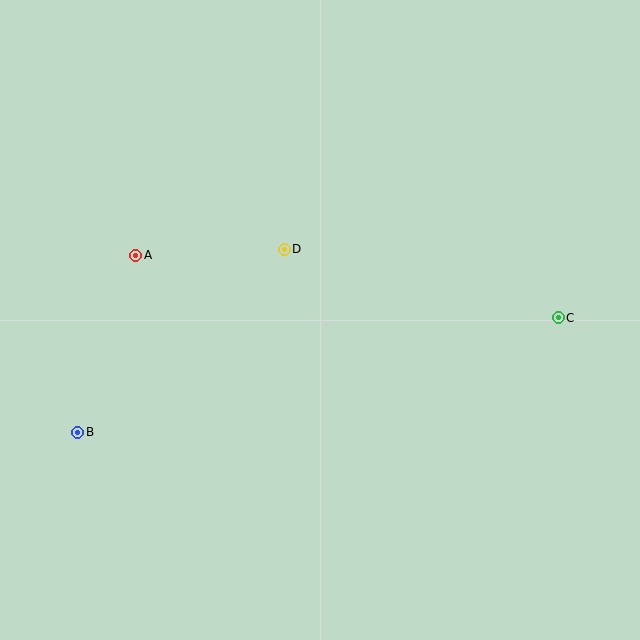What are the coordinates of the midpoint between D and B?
The midpoint between D and B is at (181, 341).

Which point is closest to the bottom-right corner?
Point C is closest to the bottom-right corner.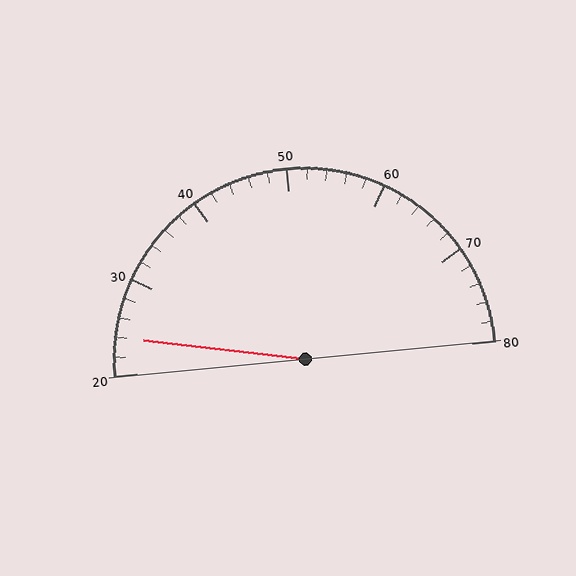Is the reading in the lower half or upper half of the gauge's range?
The reading is in the lower half of the range (20 to 80).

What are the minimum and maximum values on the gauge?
The gauge ranges from 20 to 80.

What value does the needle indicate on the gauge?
The needle indicates approximately 24.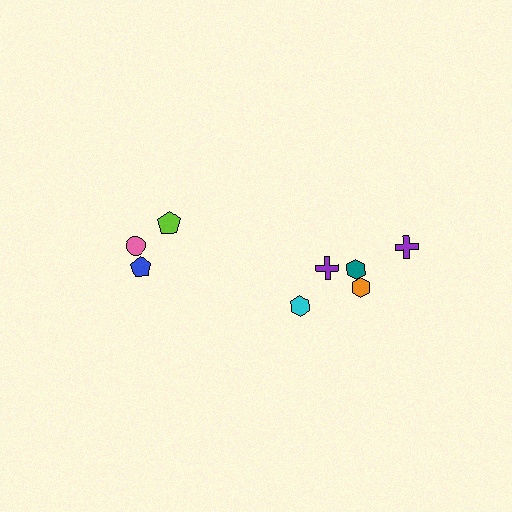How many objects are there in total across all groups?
There are 8 objects.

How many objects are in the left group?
There are 3 objects.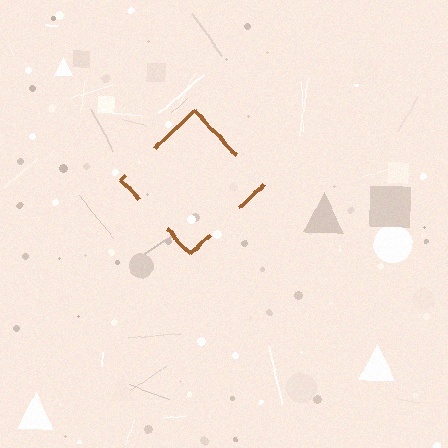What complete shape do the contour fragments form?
The contour fragments form a diamond.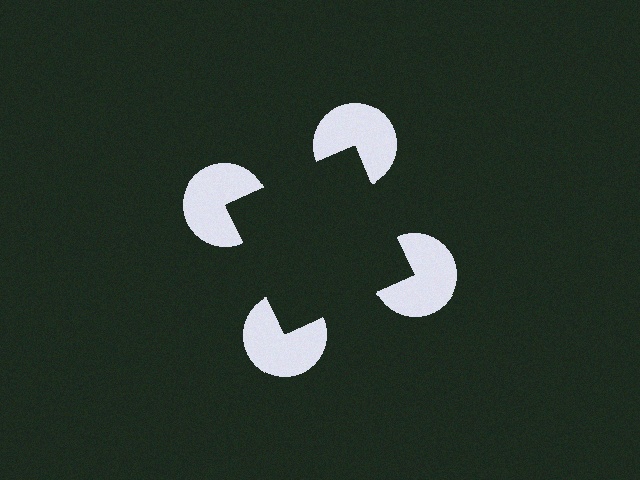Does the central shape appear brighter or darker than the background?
It typically appears slightly darker than the background, even though no actual brightness change is drawn.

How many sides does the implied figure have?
4 sides.